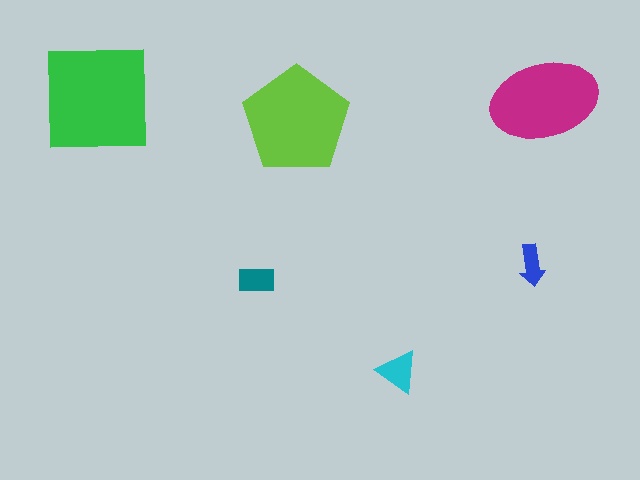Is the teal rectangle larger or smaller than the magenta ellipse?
Smaller.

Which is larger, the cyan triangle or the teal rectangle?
The cyan triangle.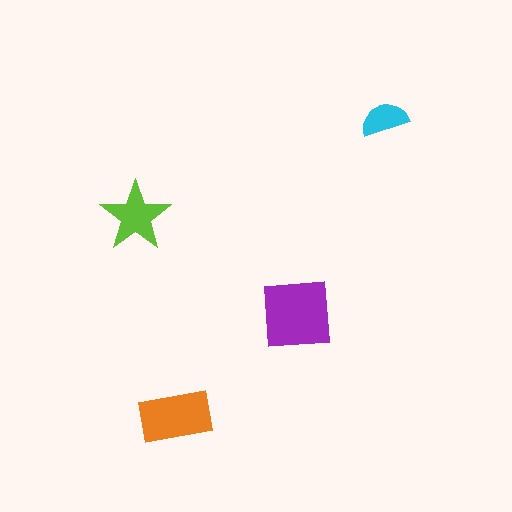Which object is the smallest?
The cyan semicircle.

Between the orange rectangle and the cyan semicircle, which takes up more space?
The orange rectangle.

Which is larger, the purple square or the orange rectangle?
The purple square.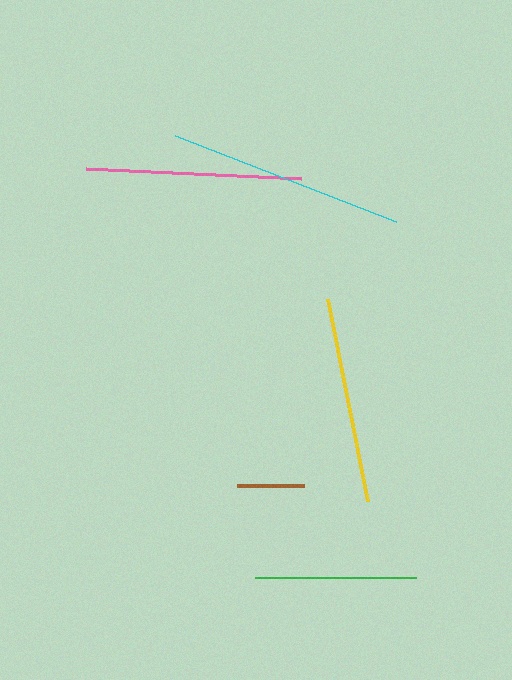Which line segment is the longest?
The cyan line is the longest at approximately 238 pixels.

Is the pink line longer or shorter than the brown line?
The pink line is longer than the brown line.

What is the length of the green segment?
The green segment is approximately 161 pixels long.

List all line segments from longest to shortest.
From longest to shortest: cyan, pink, yellow, green, brown.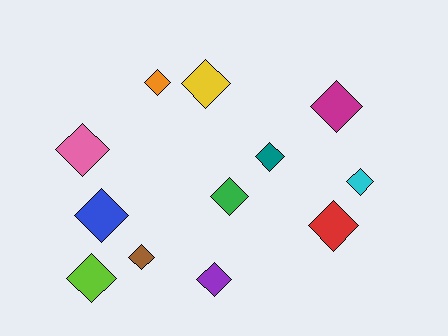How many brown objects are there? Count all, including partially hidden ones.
There is 1 brown object.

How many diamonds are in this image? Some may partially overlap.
There are 12 diamonds.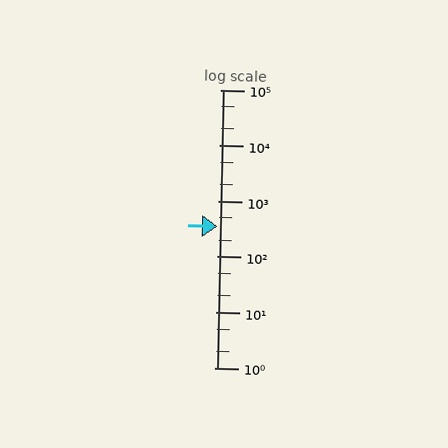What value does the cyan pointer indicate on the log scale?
The pointer indicates approximately 350.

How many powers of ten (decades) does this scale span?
The scale spans 5 decades, from 1 to 100000.